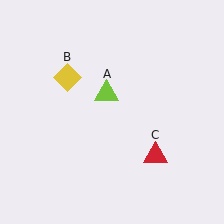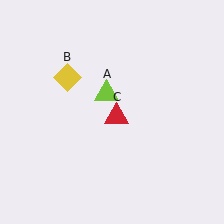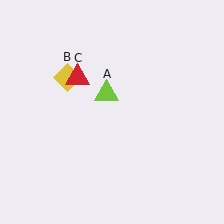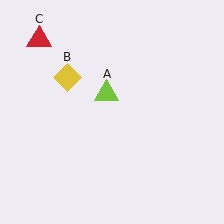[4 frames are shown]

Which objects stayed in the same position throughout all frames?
Lime triangle (object A) and yellow diamond (object B) remained stationary.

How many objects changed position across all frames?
1 object changed position: red triangle (object C).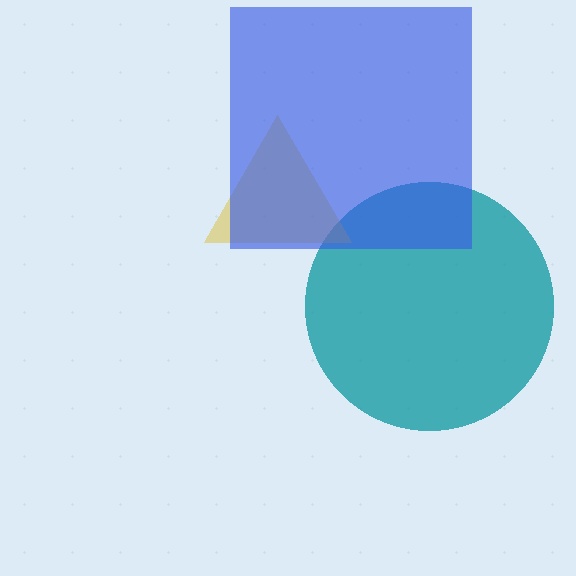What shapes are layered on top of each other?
The layered shapes are: a teal circle, a yellow triangle, a blue square.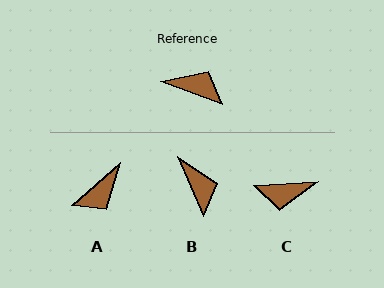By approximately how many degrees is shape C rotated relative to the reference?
Approximately 155 degrees clockwise.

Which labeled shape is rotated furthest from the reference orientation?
C, about 155 degrees away.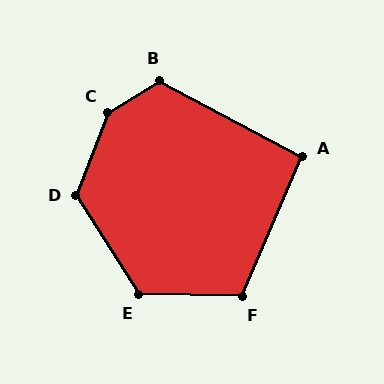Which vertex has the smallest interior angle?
A, at approximately 95 degrees.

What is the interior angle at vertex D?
Approximately 127 degrees (obtuse).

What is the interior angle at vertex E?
Approximately 123 degrees (obtuse).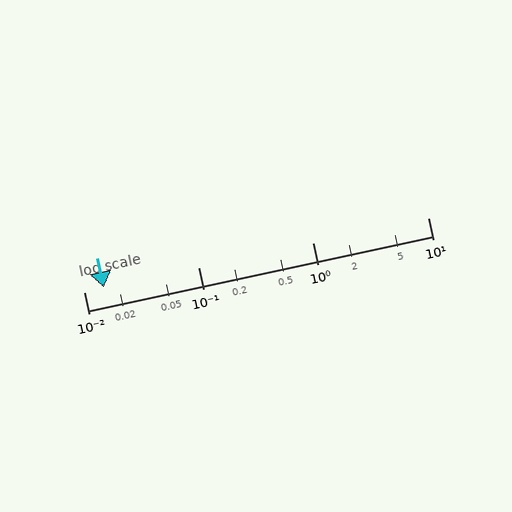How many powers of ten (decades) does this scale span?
The scale spans 3 decades, from 0.01 to 10.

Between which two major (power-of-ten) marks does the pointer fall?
The pointer is between 0.01 and 0.1.